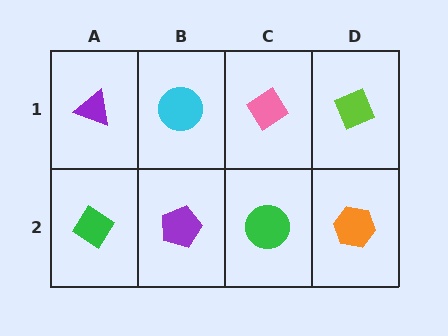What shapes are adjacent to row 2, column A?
A purple triangle (row 1, column A), a purple pentagon (row 2, column B).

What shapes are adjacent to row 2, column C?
A pink diamond (row 1, column C), a purple pentagon (row 2, column B), an orange hexagon (row 2, column D).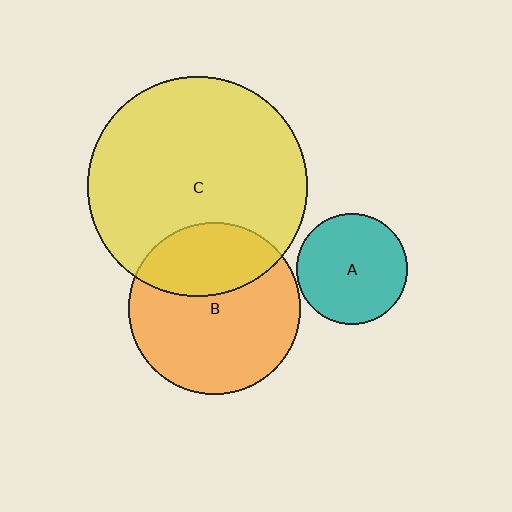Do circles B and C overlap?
Yes.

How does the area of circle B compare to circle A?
Approximately 2.4 times.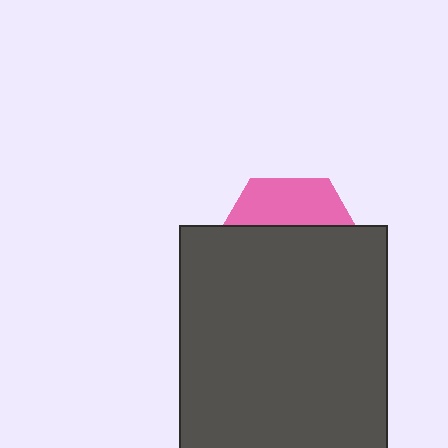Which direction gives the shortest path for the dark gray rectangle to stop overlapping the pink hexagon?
Moving down gives the shortest separation.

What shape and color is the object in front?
The object in front is a dark gray rectangle.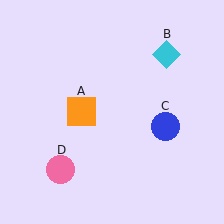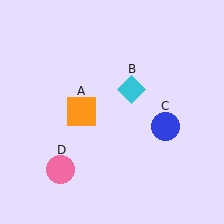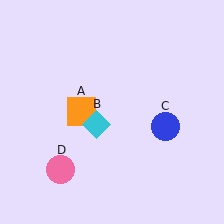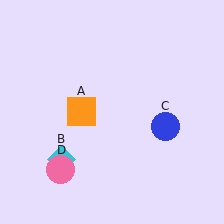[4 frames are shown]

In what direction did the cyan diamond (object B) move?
The cyan diamond (object B) moved down and to the left.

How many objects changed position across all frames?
1 object changed position: cyan diamond (object B).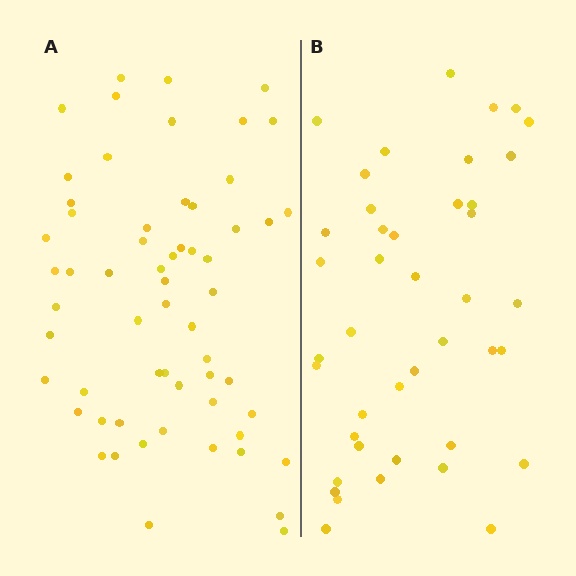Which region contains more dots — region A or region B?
Region A (the left region) has more dots.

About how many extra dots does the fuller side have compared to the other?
Region A has approximately 20 more dots than region B.